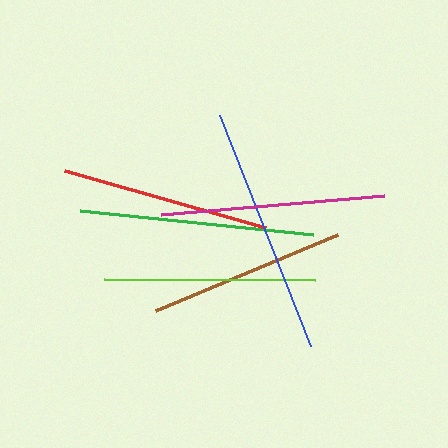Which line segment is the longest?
The blue line is the longest at approximately 248 pixels.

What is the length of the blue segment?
The blue segment is approximately 248 pixels long.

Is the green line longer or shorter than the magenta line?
The green line is longer than the magenta line.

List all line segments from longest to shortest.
From longest to shortest: blue, green, magenta, lime, red, brown.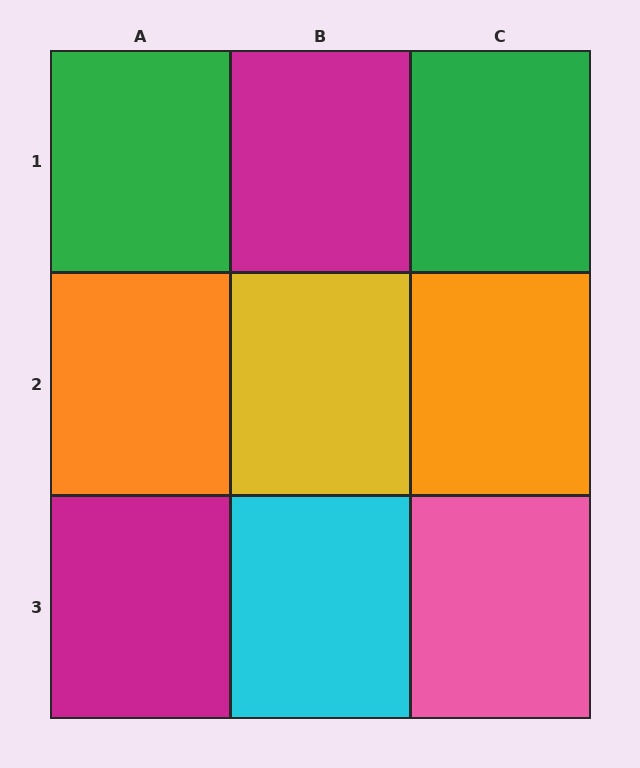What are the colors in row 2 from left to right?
Orange, yellow, orange.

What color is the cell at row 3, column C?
Pink.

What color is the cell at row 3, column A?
Magenta.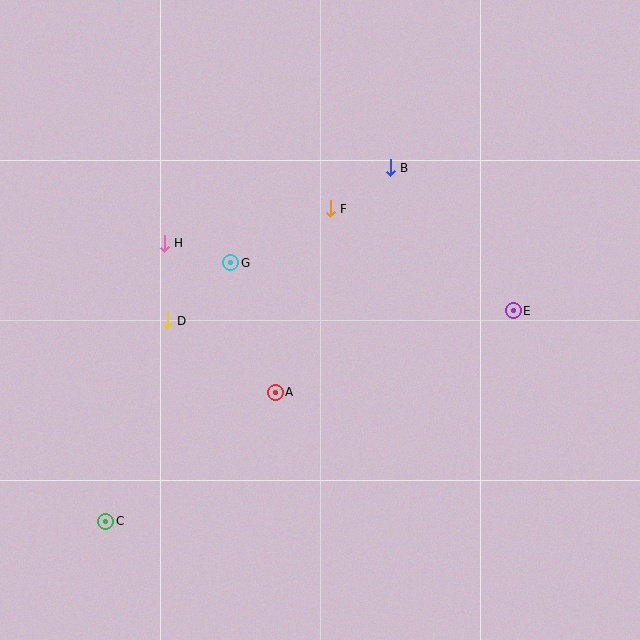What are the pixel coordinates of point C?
Point C is at (106, 521).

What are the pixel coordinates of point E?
Point E is at (513, 311).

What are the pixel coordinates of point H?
Point H is at (164, 243).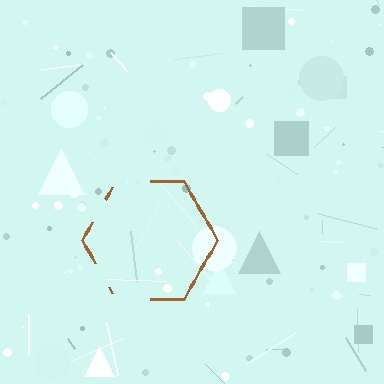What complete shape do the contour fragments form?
The contour fragments form a hexagon.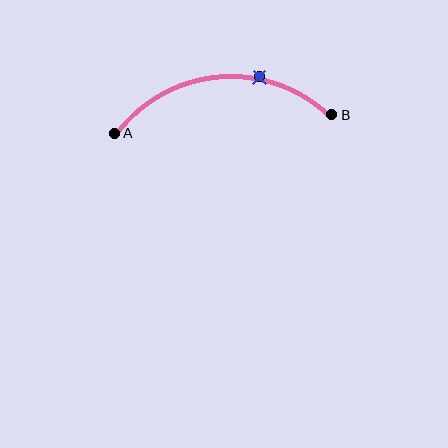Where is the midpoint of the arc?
The arc midpoint is the point on the curve farthest from the straight line joining A and B. It sits above that line.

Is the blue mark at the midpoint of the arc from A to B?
No. The blue mark lies on the arc but is closer to endpoint B. The arc midpoint would be at the point on the curve equidistant along the arc from both A and B.